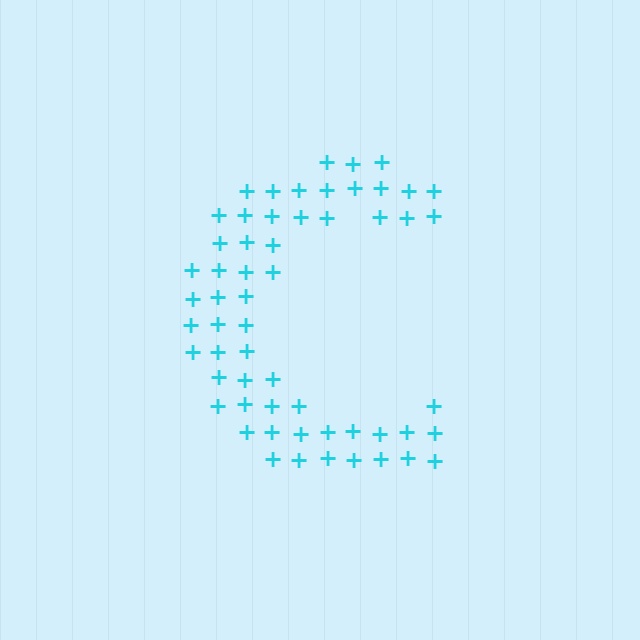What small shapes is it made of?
It is made of small plus signs.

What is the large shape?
The large shape is the letter C.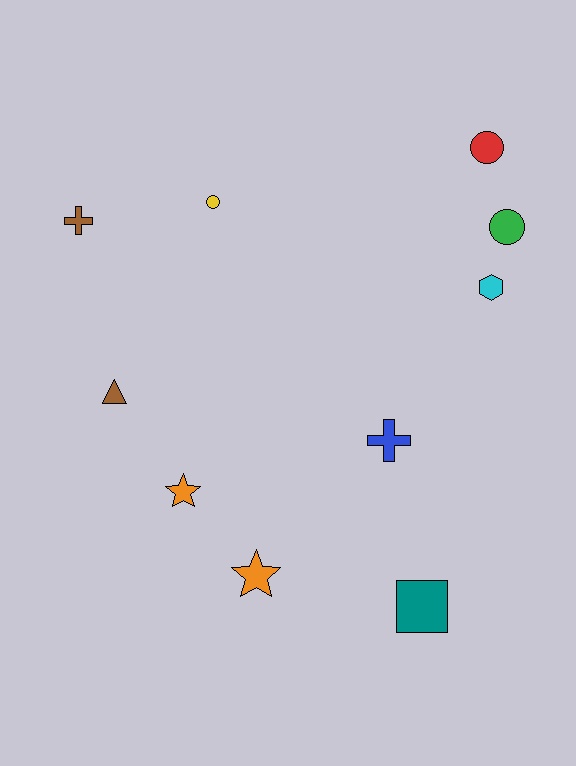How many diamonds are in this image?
There are no diamonds.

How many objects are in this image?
There are 10 objects.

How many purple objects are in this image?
There are no purple objects.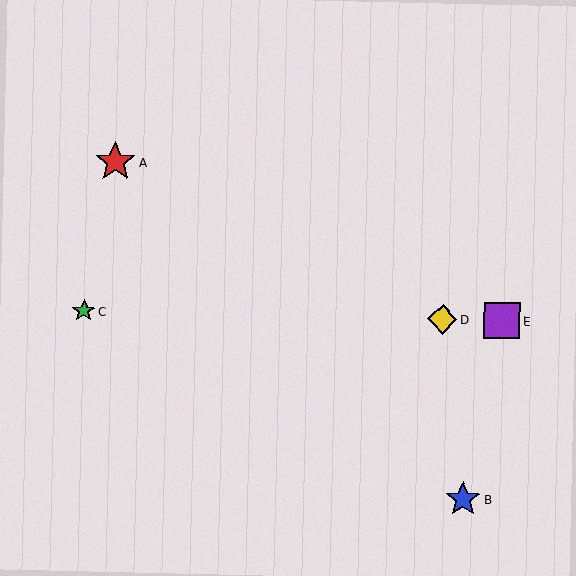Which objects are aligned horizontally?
Objects C, D, E are aligned horizontally.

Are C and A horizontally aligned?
No, C is at y≈311 and A is at y≈162.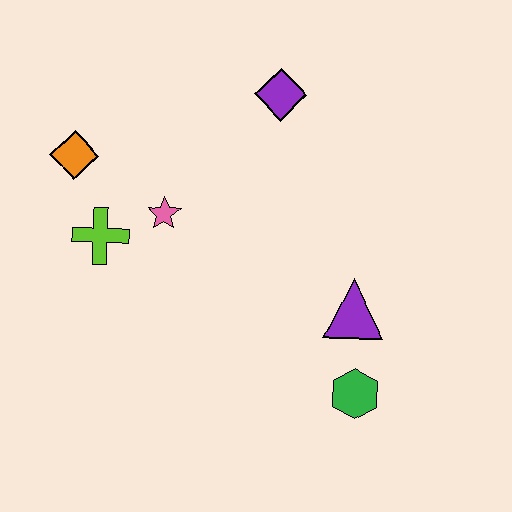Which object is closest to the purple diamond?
The pink star is closest to the purple diamond.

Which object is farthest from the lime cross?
The green hexagon is farthest from the lime cross.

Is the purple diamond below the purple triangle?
No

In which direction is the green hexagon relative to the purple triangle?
The green hexagon is below the purple triangle.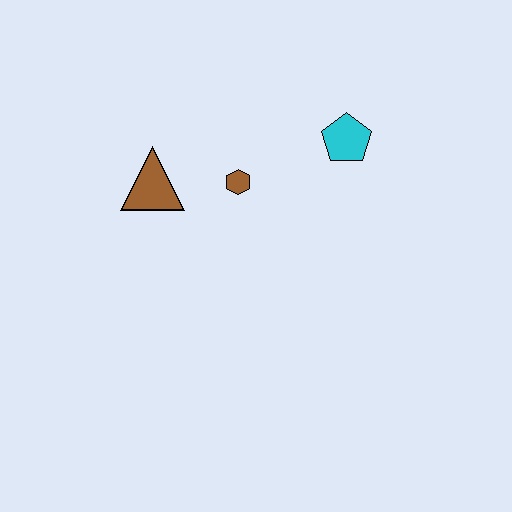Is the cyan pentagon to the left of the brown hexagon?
No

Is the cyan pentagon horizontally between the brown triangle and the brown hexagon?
No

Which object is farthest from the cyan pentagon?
The brown triangle is farthest from the cyan pentagon.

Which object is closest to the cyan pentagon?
The brown hexagon is closest to the cyan pentagon.